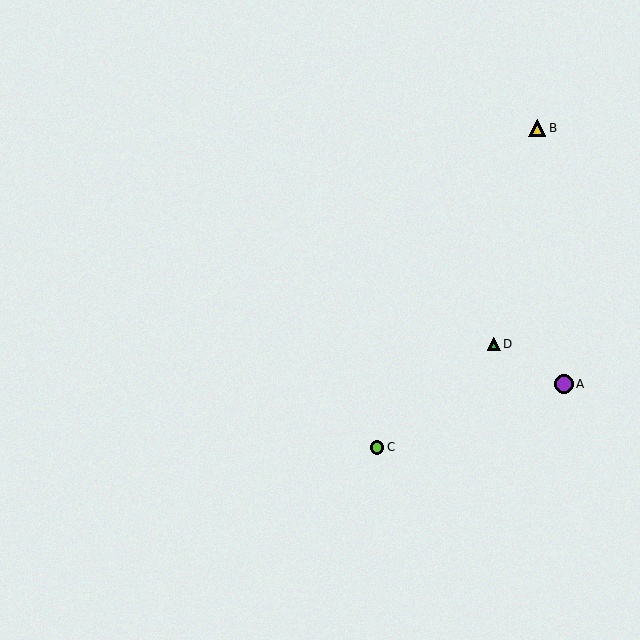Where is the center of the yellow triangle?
The center of the yellow triangle is at (537, 128).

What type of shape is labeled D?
Shape D is a green triangle.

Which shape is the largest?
The purple circle (labeled A) is the largest.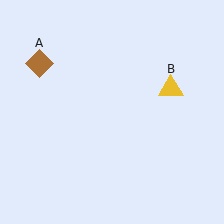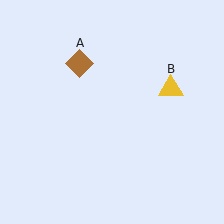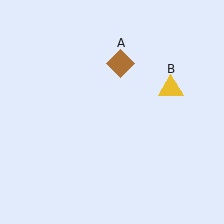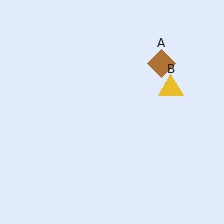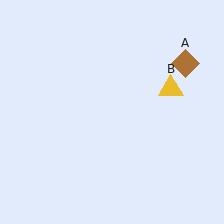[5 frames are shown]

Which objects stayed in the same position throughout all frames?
Yellow triangle (object B) remained stationary.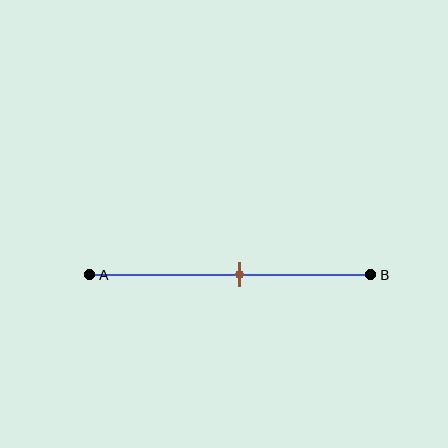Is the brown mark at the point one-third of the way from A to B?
No, the mark is at about 55% from A, not at the 33% one-third point.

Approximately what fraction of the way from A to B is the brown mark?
The brown mark is approximately 55% of the way from A to B.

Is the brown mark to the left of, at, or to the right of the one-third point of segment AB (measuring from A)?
The brown mark is to the right of the one-third point of segment AB.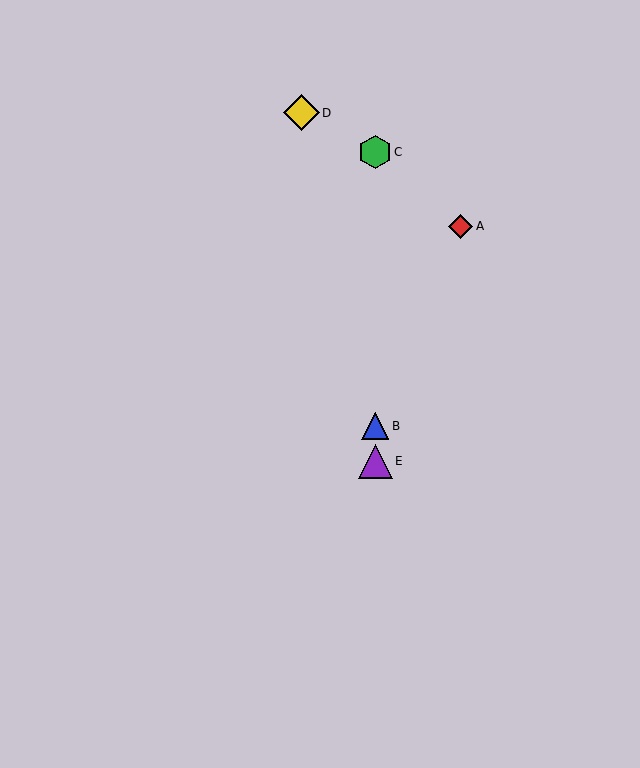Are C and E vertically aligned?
Yes, both are at x≈375.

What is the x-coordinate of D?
Object D is at x≈301.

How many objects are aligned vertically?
3 objects (B, C, E) are aligned vertically.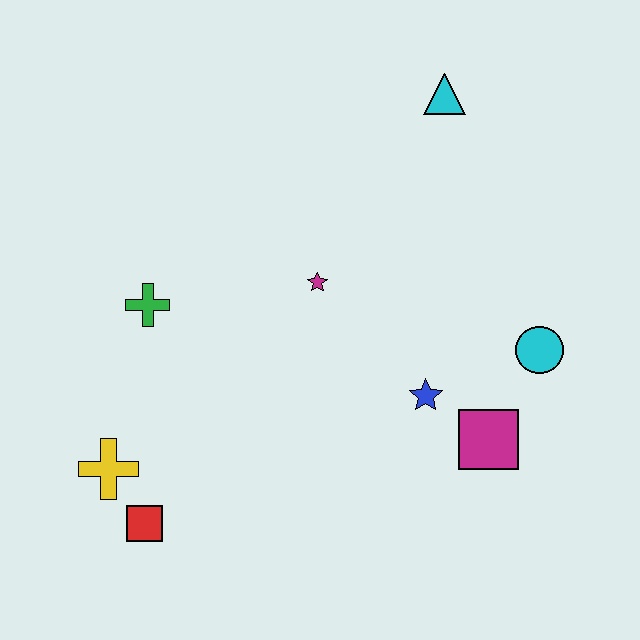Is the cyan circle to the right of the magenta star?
Yes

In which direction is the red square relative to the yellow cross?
The red square is below the yellow cross.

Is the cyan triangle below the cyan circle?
No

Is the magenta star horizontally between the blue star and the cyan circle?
No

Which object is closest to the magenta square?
The blue star is closest to the magenta square.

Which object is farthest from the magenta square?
The yellow cross is farthest from the magenta square.